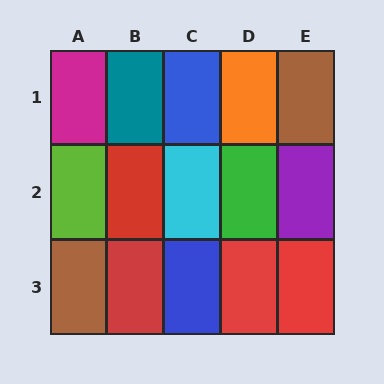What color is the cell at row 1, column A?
Magenta.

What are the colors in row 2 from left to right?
Lime, red, cyan, green, purple.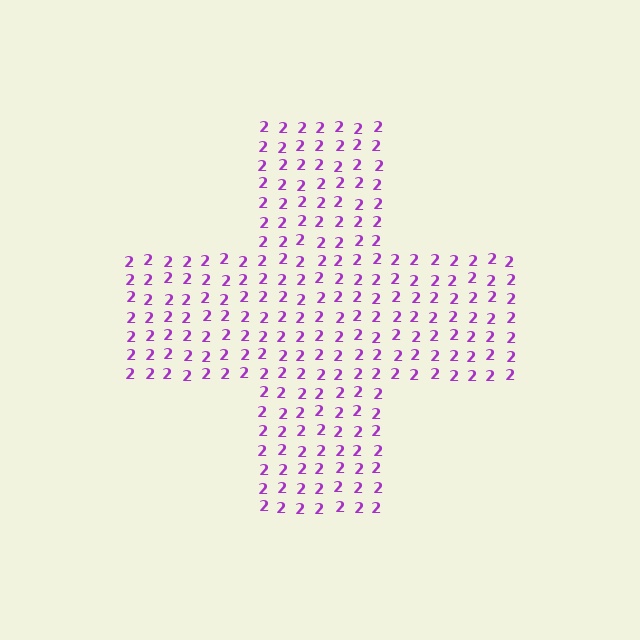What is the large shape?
The large shape is a cross.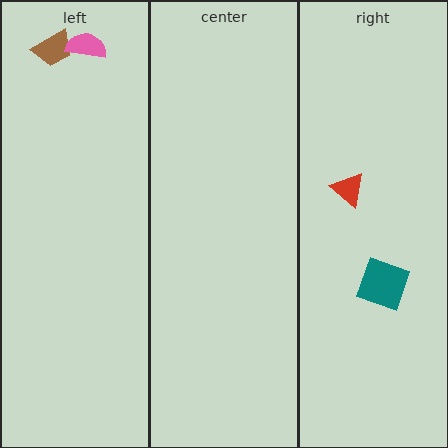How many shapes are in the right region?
2.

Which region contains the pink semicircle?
The left region.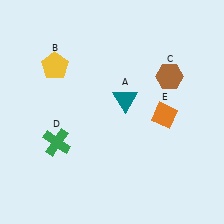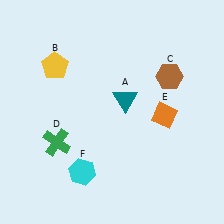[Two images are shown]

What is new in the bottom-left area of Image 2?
A cyan hexagon (F) was added in the bottom-left area of Image 2.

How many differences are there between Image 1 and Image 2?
There is 1 difference between the two images.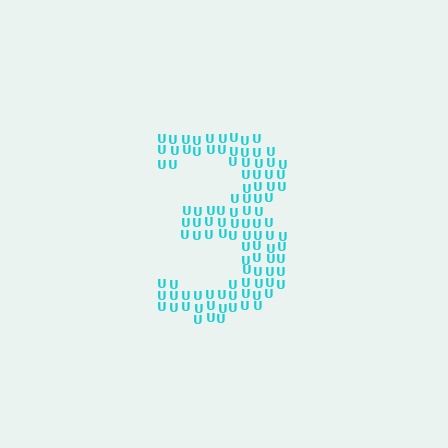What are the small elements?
The small elements are letter U's.